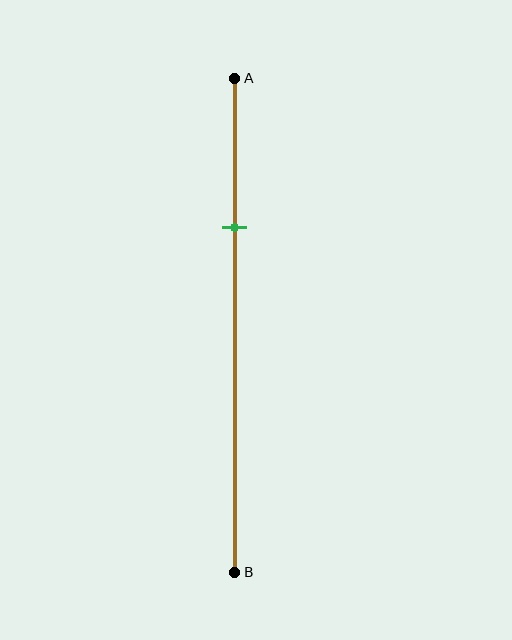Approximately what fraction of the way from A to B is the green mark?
The green mark is approximately 30% of the way from A to B.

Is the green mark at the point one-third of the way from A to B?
No, the mark is at about 30% from A, not at the 33% one-third point.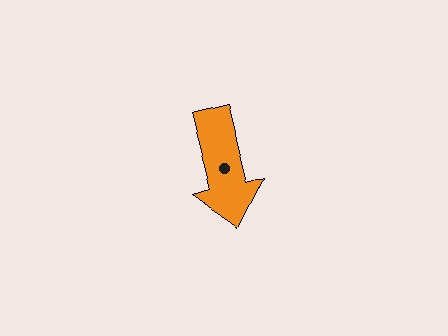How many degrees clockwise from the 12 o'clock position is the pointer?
Approximately 165 degrees.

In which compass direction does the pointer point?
South.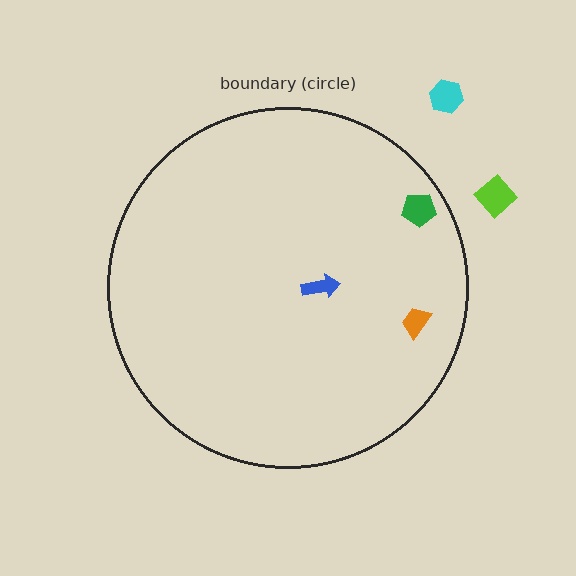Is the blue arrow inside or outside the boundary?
Inside.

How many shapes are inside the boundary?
3 inside, 2 outside.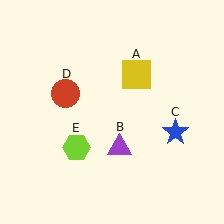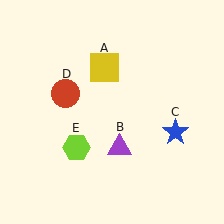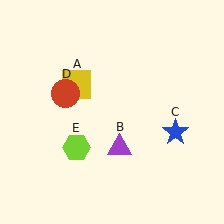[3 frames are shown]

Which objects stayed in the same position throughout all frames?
Purple triangle (object B) and blue star (object C) and red circle (object D) and lime hexagon (object E) remained stationary.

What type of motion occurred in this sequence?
The yellow square (object A) rotated counterclockwise around the center of the scene.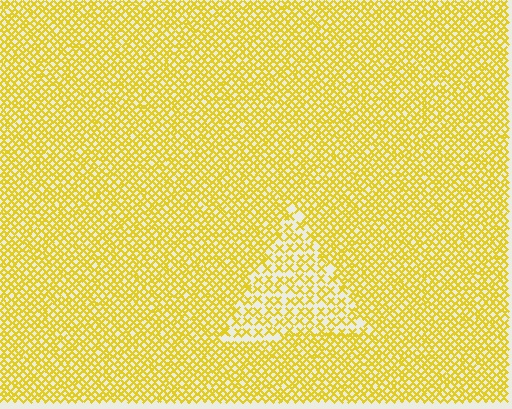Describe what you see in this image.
The image contains small yellow elements arranged at two different densities. A triangle-shaped region is visible where the elements are less densely packed than the surrounding area.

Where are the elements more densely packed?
The elements are more densely packed outside the triangle boundary.